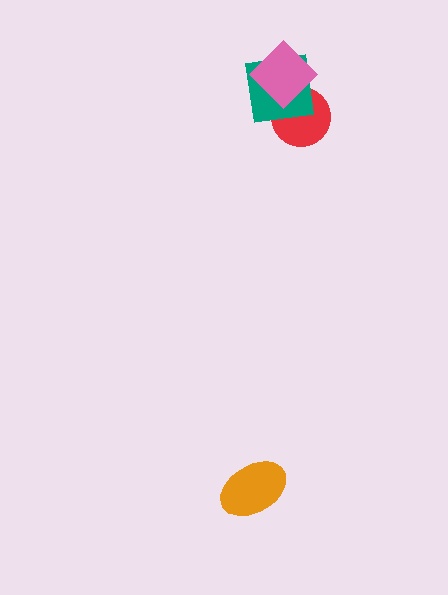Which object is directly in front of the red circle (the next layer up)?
The teal square is directly in front of the red circle.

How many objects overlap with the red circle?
2 objects overlap with the red circle.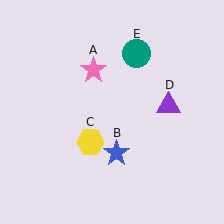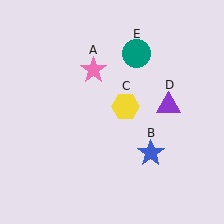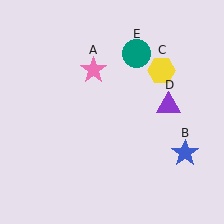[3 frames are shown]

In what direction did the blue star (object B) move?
The blue star (object B) moved right.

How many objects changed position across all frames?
2 objects changed position: blue star (object B), yellow hexagon (object C).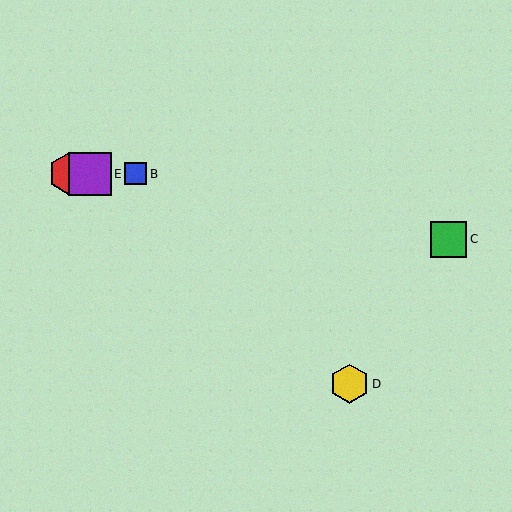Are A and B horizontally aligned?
Yes, both are at y≈174.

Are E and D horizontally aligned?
No, E is at y≈174 and D is at y≈384.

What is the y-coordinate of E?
Object E is at y≈174.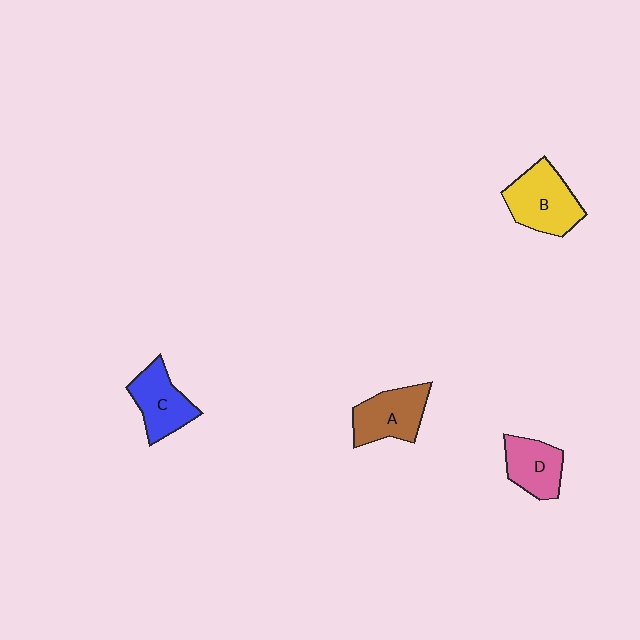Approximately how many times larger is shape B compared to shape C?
Approximately 1.2 times.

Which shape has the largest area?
Shape B (yellow).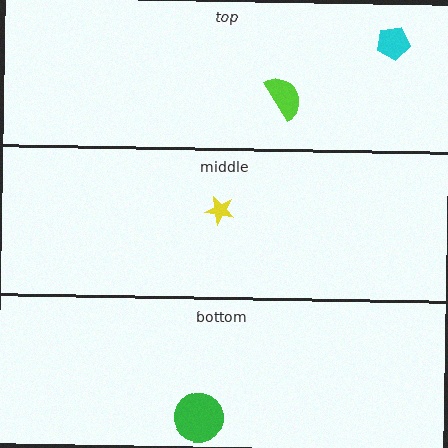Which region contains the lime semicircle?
The top region.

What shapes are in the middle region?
The yellow star.